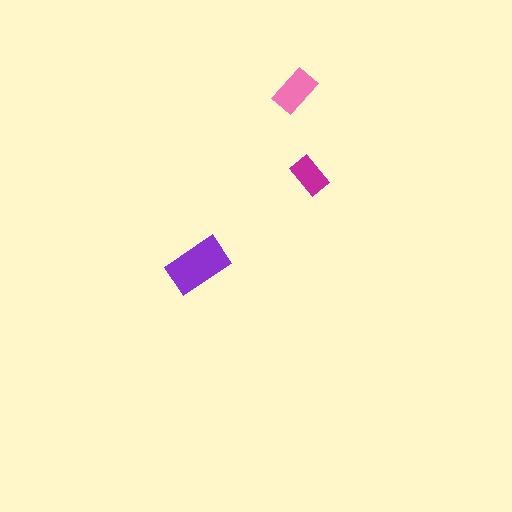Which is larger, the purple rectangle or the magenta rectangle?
The purple one.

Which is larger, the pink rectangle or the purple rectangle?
The purple one.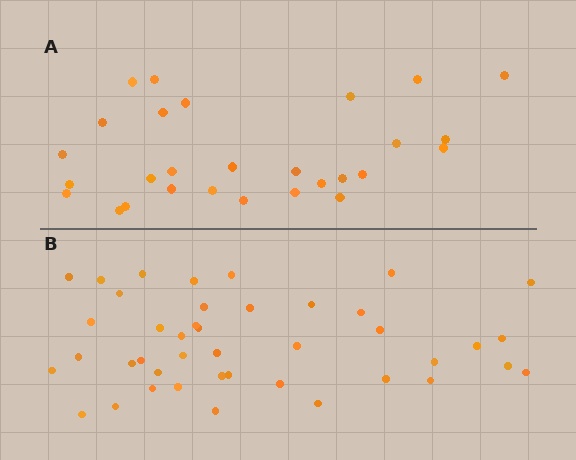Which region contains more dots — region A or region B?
Region B (the bottom region) has more dots.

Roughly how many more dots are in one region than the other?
Region B has approximately 15 more dots than region A.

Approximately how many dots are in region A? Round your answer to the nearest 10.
About 30 dots. (The exact count is 28, which rounds to 30.)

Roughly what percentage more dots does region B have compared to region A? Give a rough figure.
About 50% more.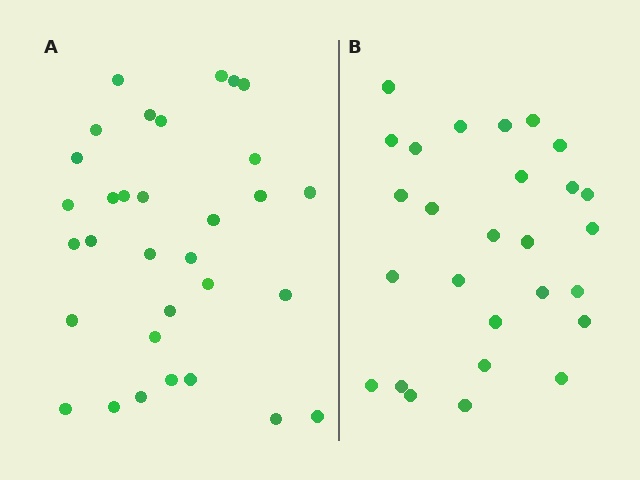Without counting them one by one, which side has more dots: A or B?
Region A (the left region) has more dots.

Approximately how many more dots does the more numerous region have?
Region A has about 5 more dots than region B.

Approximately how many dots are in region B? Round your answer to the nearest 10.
About 30 dots. (The exact count is 27, which rounds to 30.)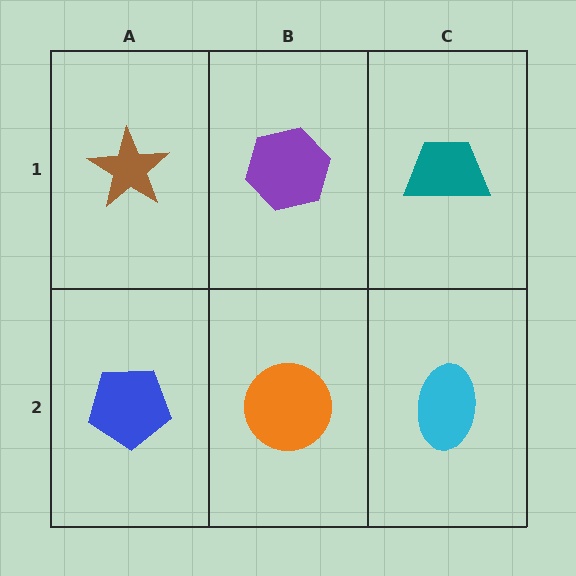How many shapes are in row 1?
3 shapes.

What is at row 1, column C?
A teal trapezoid.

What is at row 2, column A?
A blue pentagon.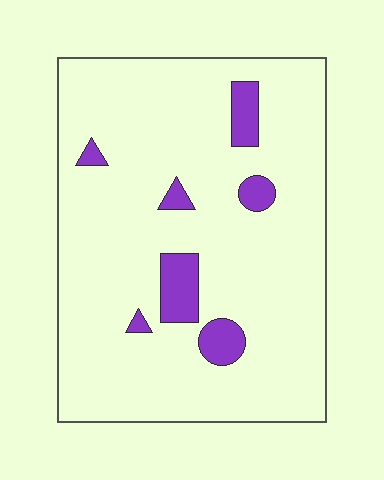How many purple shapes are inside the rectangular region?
7.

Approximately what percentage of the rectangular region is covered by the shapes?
Approximately 10%.